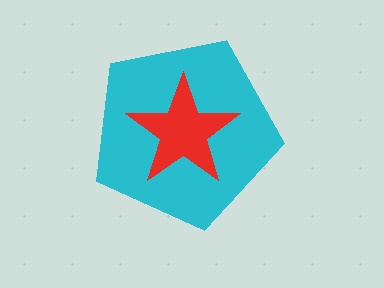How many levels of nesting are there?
2.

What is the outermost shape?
The cyan pentagon.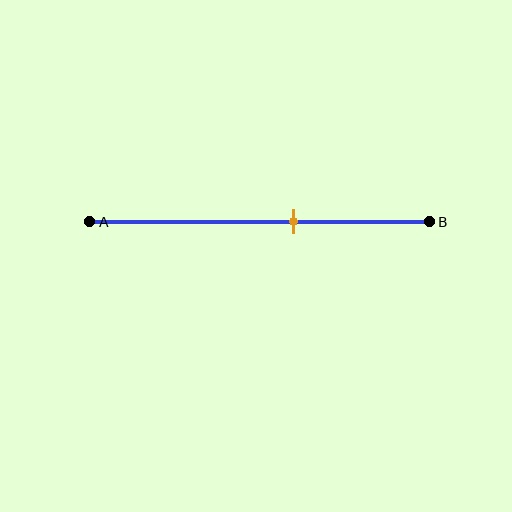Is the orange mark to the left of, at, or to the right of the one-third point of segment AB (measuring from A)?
The orange mark is to the right of the one-third point of segment AB.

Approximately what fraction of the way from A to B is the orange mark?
The orange mark is approximately 60% of the way from A to B.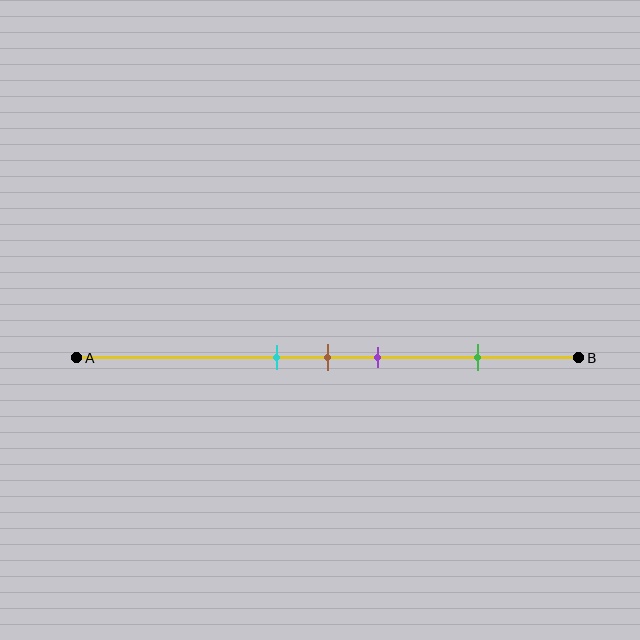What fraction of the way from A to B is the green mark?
The green mark is approximately 80% (0.8) of the way from A to B.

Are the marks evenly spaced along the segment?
No, the marks are not evenly spaced.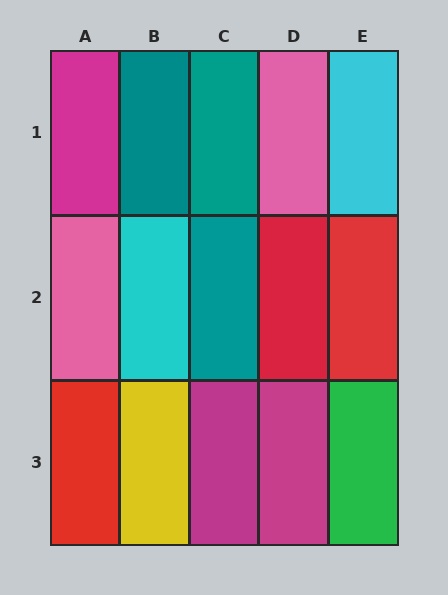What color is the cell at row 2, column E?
Red.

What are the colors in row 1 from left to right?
Magenta, teal, teal, pink, cyan.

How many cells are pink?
2 cells are pink.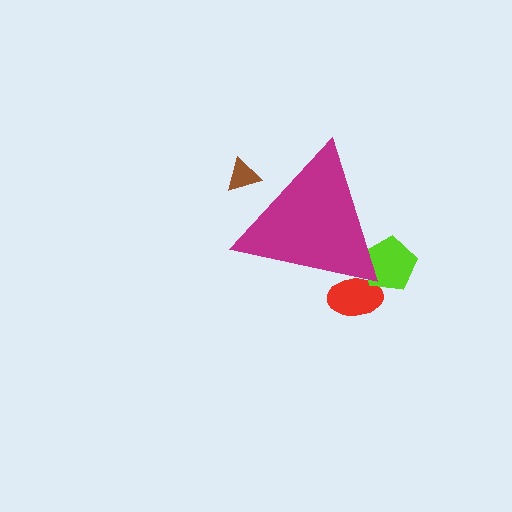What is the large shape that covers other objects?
A magenta triangle.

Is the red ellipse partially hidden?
Yes, the red ellipse is partially hidden behind the magenta triangle.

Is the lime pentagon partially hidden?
Yes, the lime pentagon is partially hidden behind the magenta triangle.